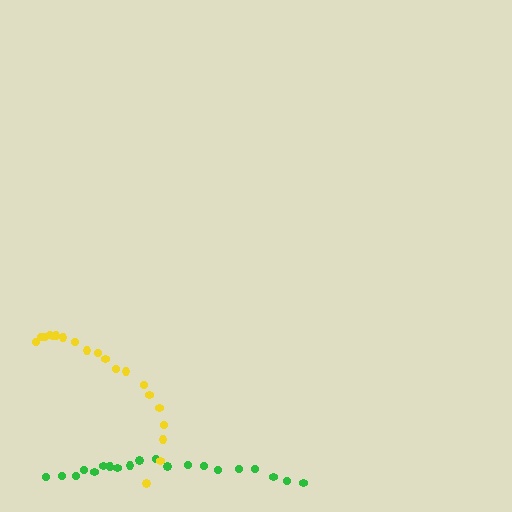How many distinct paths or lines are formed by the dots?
There are 2 distinct paths.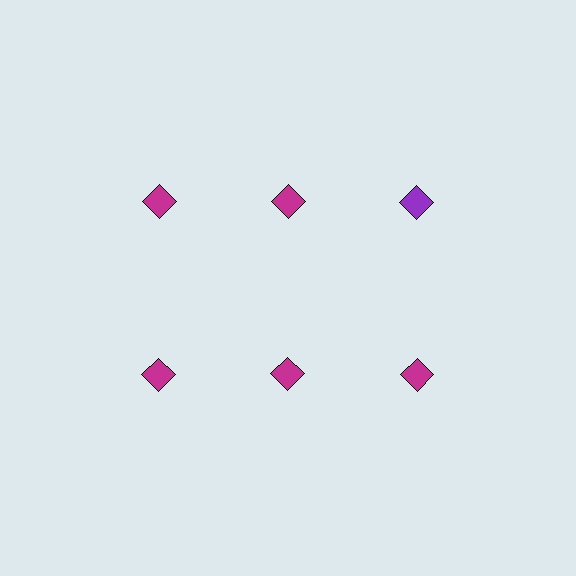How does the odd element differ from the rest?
It has a different color: purple instead of magenta.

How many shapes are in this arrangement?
There are 6 shapes arranged in a grid pattern.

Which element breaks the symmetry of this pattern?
The purple diamond in the top row, center column breaks the symmetry. All other shapes are magenta diamonds.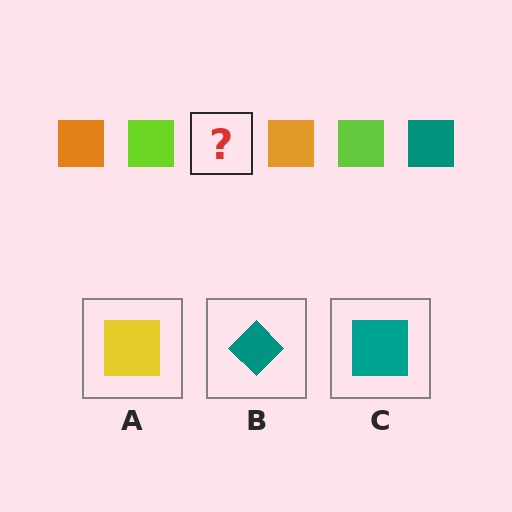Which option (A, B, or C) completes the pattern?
C.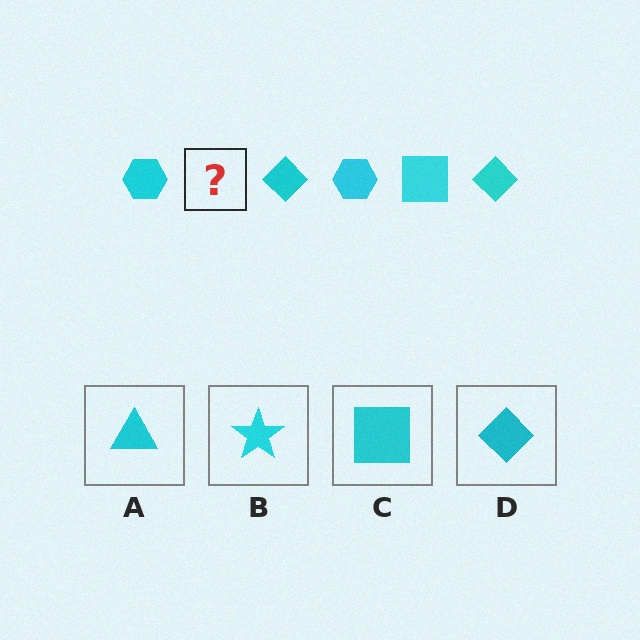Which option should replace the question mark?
Option C.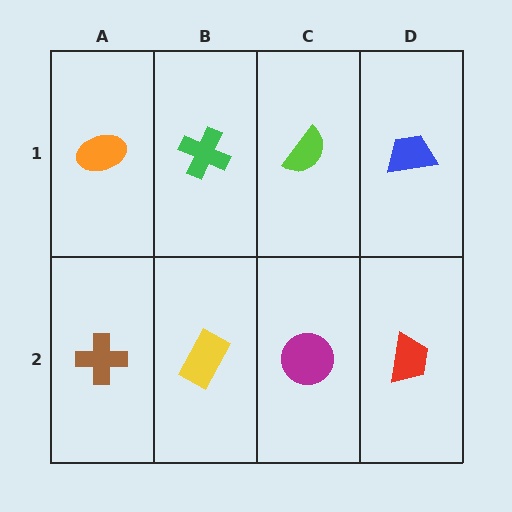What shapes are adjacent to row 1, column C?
A magenta circle (row 2, column C), a green cross (row 1, column B), a blue trapezoid (row 1, column D).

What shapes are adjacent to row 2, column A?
An orange ellipse (row 1, column A), a yellow rectangle (row 2, column B).